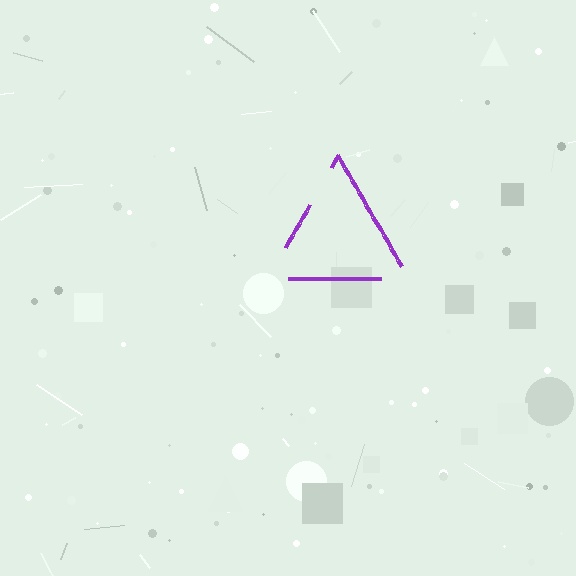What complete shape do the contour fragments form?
The contour fragments form a triangle.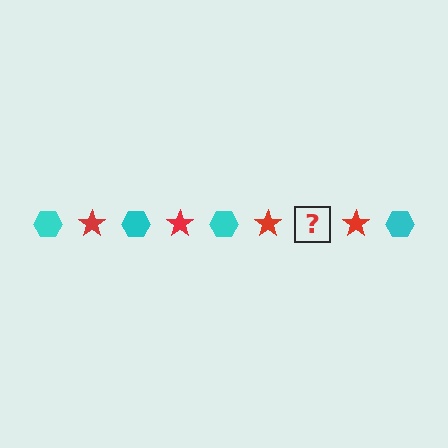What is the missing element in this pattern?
The missing element is a cyan hexagon.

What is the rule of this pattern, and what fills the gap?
The rule is that the pattern alternates between cyan hexagon and red star. The gap should be filled with a cyan hexagon.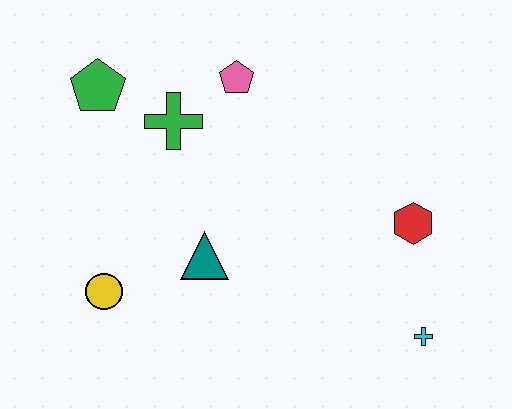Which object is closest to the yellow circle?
The teal triangle is closest to the yellow circle.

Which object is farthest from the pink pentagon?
The cyan cross is farthest from the pink pentagon.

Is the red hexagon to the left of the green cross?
No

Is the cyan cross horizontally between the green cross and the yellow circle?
No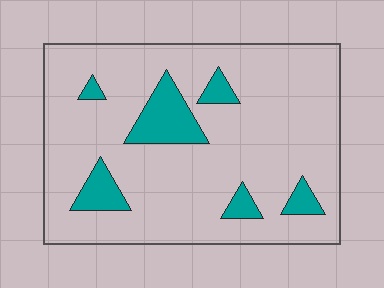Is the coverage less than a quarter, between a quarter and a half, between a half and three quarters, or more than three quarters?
Less than a quarter.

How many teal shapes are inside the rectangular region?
6.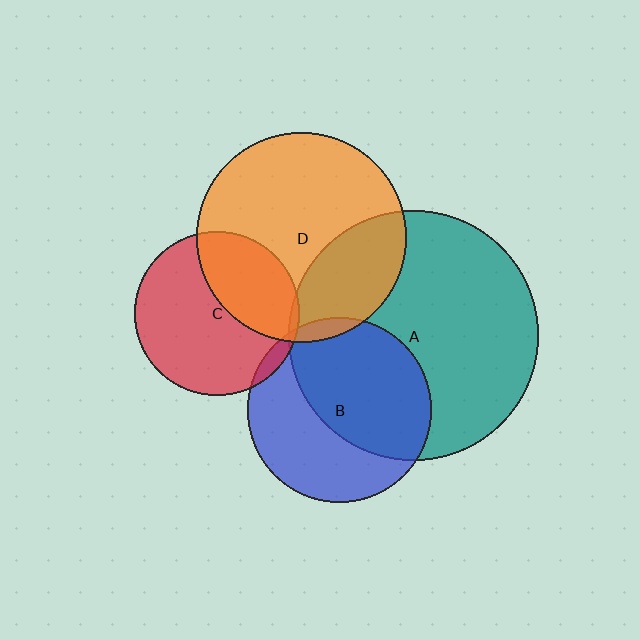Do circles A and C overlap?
Yes.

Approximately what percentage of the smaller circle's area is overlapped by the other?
Approximately 5%.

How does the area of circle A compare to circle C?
Approximately 2.3 times.